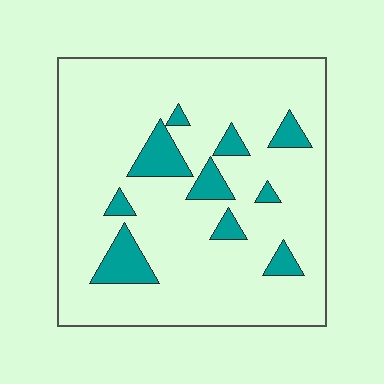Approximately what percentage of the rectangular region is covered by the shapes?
Approximately 15%.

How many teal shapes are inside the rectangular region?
10.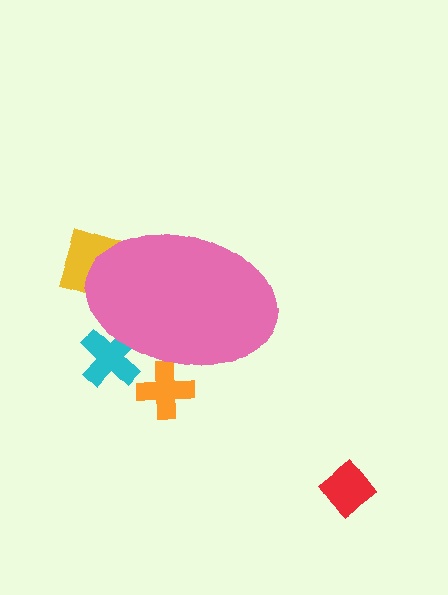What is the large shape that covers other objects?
A pink ellipse.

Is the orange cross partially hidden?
Yes, the orange cross is partially hidden behind the pink ellipse.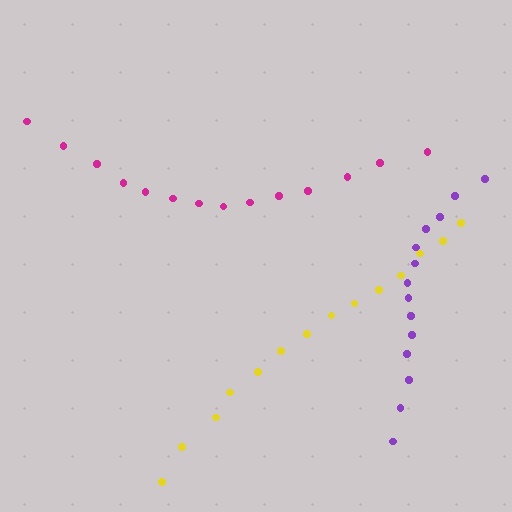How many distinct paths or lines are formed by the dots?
There are 3 distinct paths.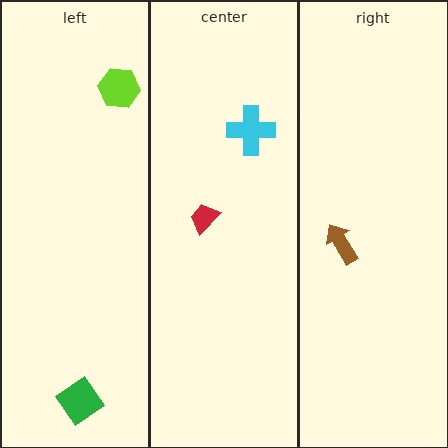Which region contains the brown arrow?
The right region.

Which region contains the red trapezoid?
The center region.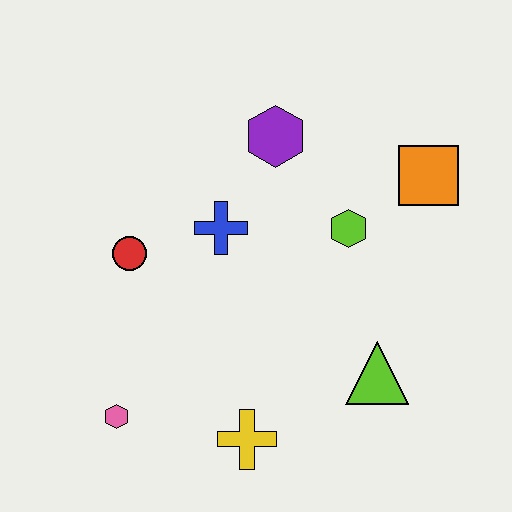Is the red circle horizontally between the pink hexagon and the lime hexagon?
Yes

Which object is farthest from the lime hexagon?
The pink hexagon is farthest from the lime hexagon.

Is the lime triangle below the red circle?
Yes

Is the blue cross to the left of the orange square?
Yes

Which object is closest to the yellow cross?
The pink hexagon is closest to the yellow cross.